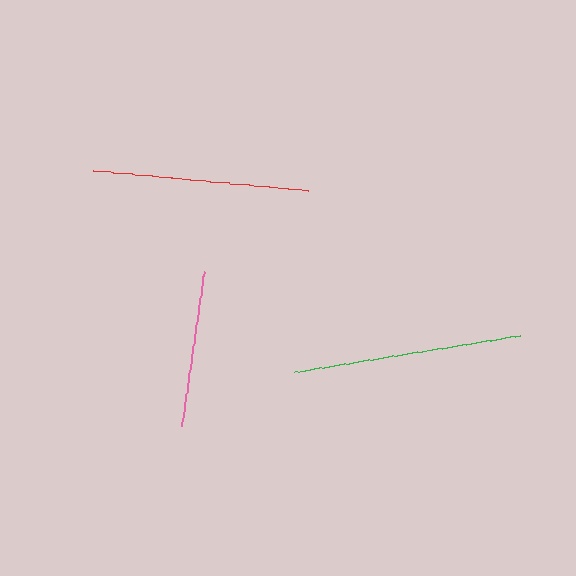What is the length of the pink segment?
The pink segment is approximately 156 pixels long.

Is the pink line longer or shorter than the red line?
The red line is longer than the pink line.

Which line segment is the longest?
The green line is the longest at approximately 228 pixels.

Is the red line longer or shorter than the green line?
The green line is longer than the red line.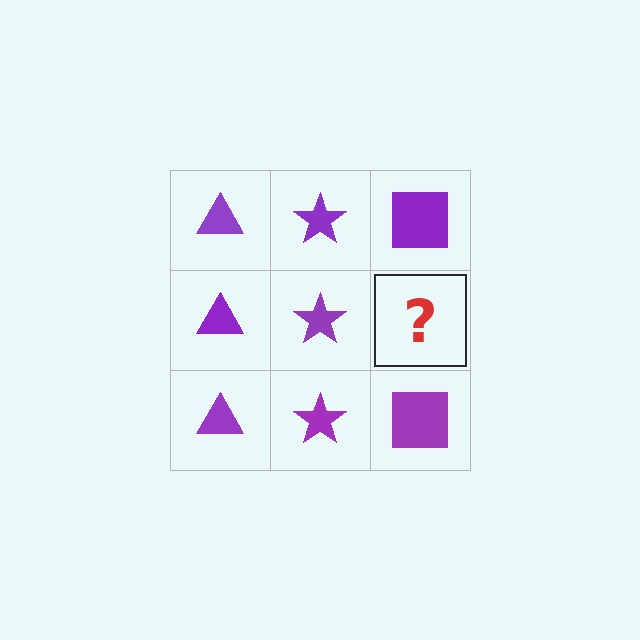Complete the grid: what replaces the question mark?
The question mark should be replaced with a purple square.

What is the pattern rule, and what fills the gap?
The rule is that each column has a consistent shape. The gap should be filled with a purple square.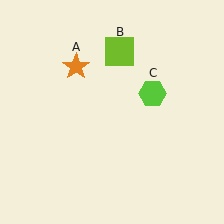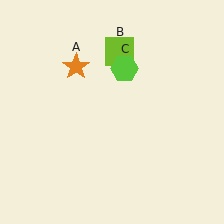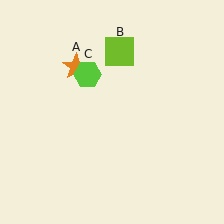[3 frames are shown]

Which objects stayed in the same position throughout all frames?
Orange star (object A) and lime square (object B) remained stationary.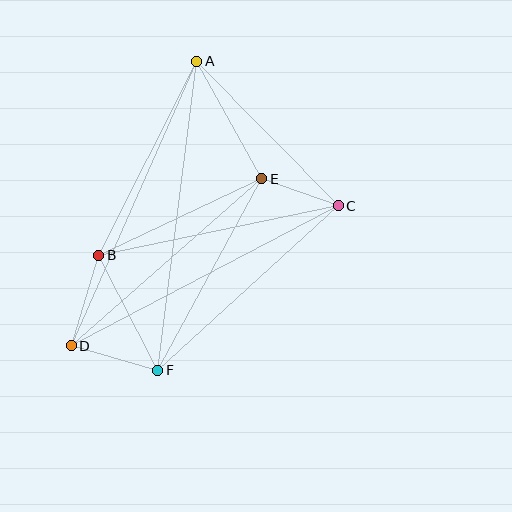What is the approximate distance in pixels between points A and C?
The distance between A and C is approximately 202 pixels.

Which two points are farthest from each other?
Points A and F are farthest from each other.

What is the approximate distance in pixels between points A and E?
The distance between A and E is approximately 134 pixels.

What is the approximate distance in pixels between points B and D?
The distance between B and D is approximately 95 pixels.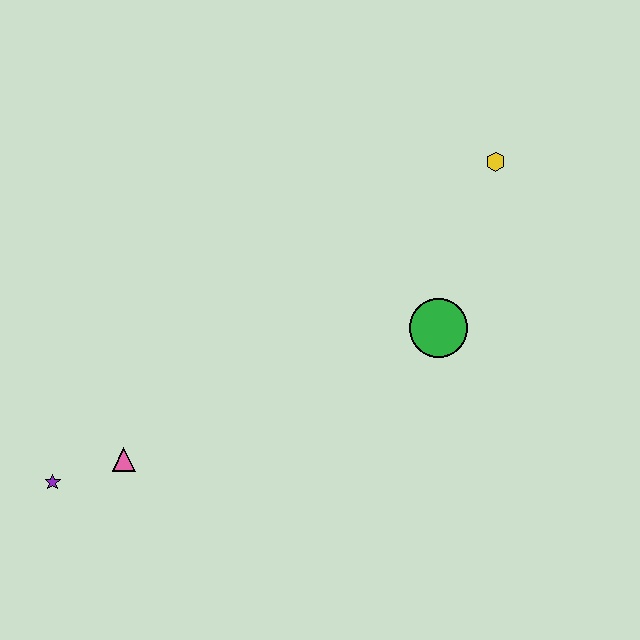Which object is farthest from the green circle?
The purple star is farthest from the green circle.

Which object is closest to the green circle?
The yellow hexagon is closest to the green circle.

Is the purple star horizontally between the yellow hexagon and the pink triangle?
No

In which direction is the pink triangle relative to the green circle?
The pink triangle is to the left of the green circle.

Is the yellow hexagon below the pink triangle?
No